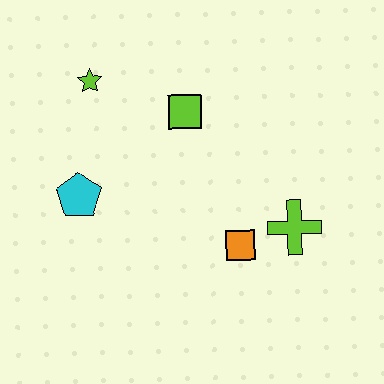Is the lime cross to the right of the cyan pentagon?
Yes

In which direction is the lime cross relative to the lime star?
The lime cross is to the right of the lime star.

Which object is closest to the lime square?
The lime star is closest to the lime square.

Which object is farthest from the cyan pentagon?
The lime cross is farthest from the cyan pentagon.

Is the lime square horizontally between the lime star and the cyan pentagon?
No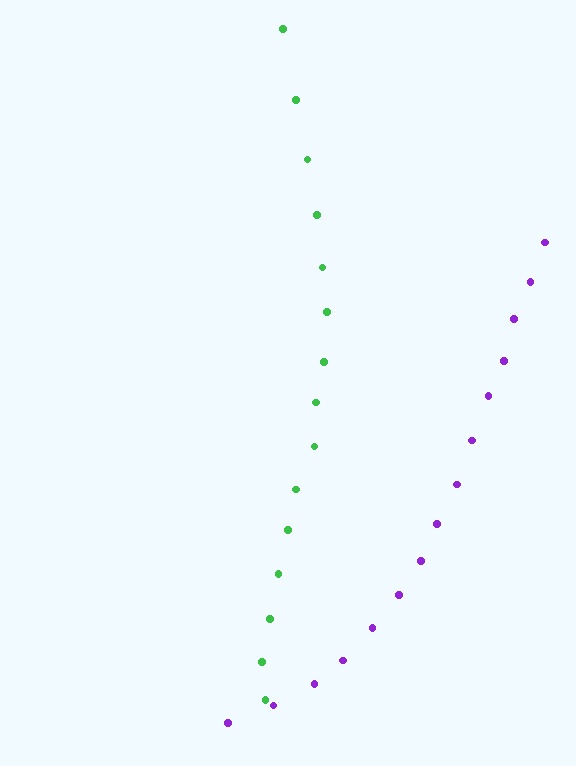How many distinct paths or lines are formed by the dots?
There are 2 distinct paths.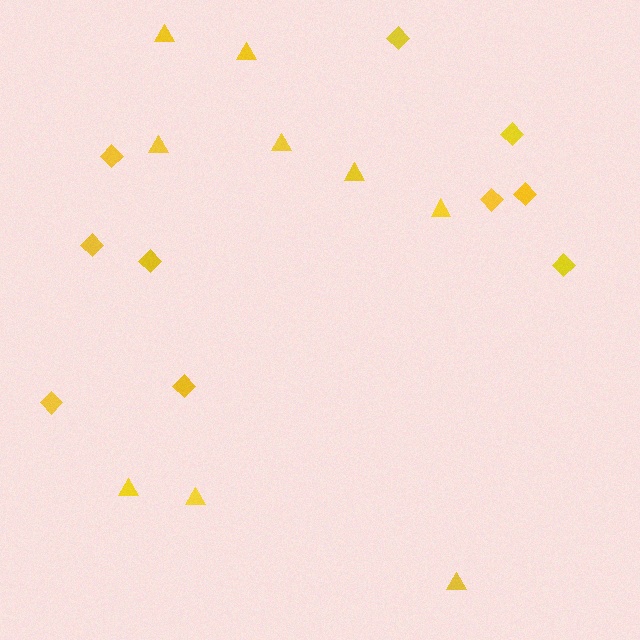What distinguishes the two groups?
There are 2 groups: one group of triangles (9) and one group of diamonds (10).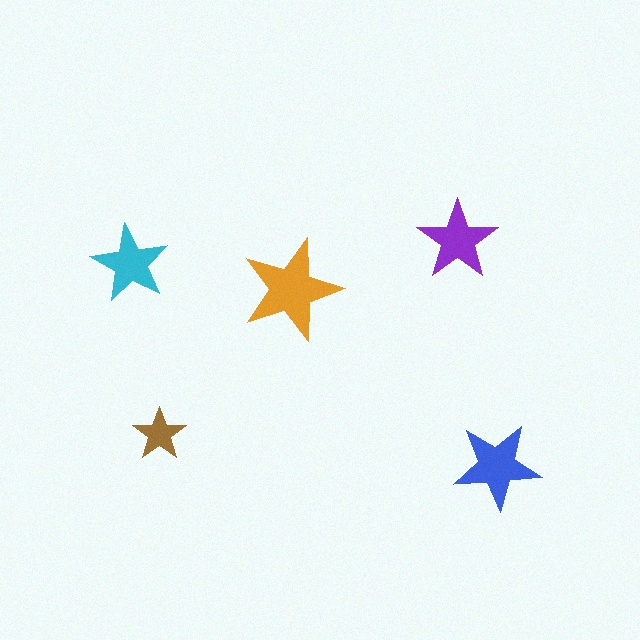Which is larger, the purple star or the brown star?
The purple one.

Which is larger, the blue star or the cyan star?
The blue one.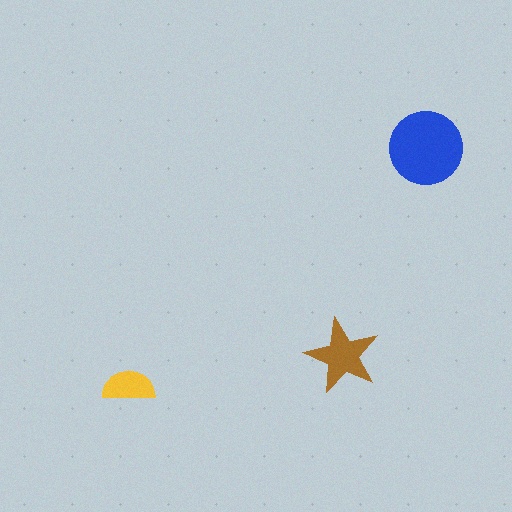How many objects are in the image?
There are 3 objects in the image.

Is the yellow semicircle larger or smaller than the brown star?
Smaller.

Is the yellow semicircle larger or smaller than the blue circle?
Smaller.